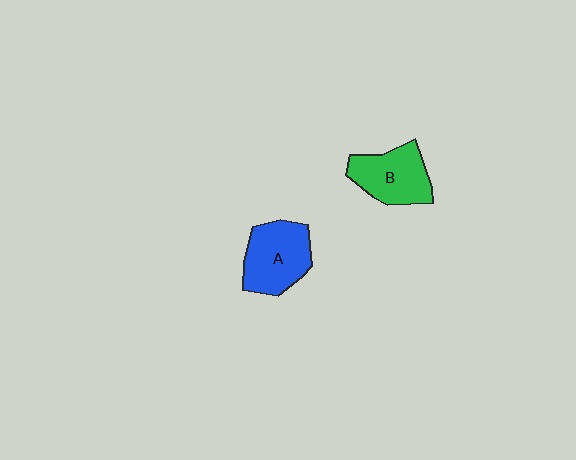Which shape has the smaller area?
Shape B (green).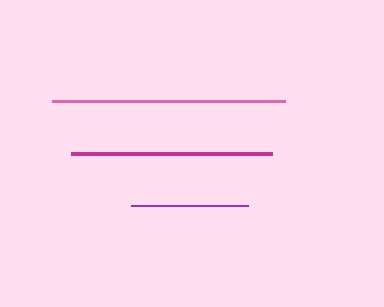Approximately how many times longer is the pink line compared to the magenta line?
The pink line is approximately 1.2 times the length of the magenta line.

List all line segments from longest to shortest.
From longest to shortest: pink, magenta, purple.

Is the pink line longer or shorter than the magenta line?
The pink line is longer than the magenta line.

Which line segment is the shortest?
The purple line is the shortest at approximately 117 pixels.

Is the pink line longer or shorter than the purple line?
The pink line is longer than the purple line.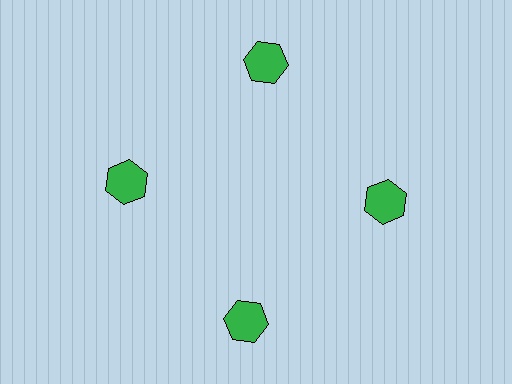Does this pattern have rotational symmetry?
Yes, this pattern has 4-fold rotational symmetry. It looks the same after rotating 90 degrees around the center.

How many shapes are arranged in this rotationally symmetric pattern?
There are 4 shapes, arranged in 4 groups of 1.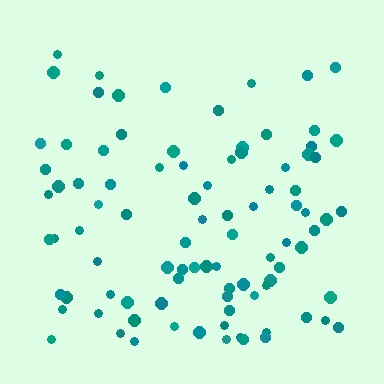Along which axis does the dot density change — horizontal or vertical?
Vertical.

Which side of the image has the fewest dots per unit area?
The top.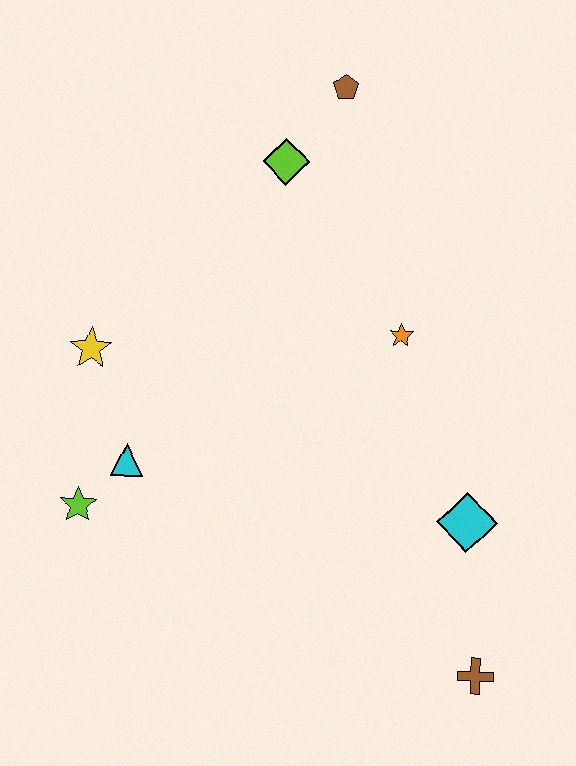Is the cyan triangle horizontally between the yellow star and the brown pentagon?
Yes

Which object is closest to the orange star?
The cyan diamond is closest to the orange star.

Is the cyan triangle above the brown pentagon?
No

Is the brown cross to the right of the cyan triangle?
Yes